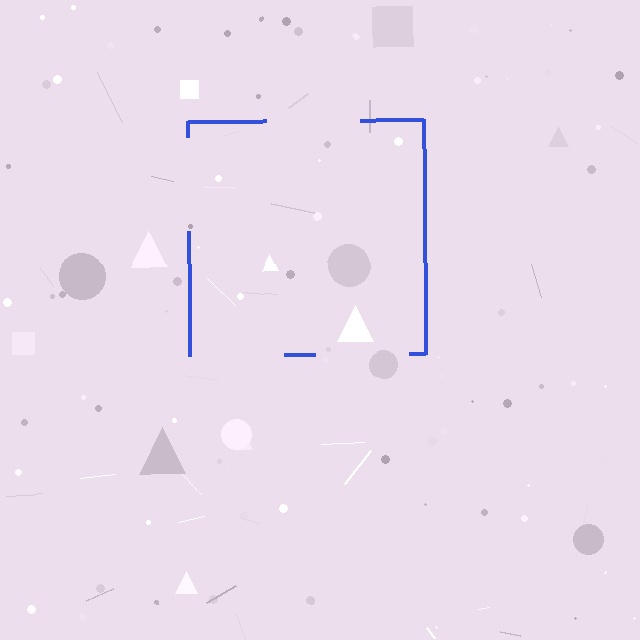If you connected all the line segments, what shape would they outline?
They would outline a square.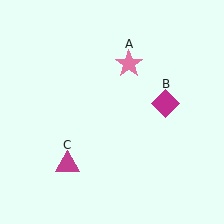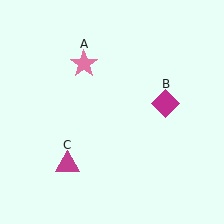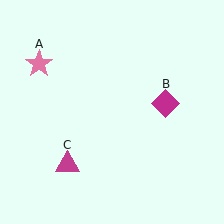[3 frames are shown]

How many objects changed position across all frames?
1 object changed position: pink star (object A).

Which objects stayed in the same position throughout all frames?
Magenta diamond (object B) and magenta triangle (object C) remained stationary.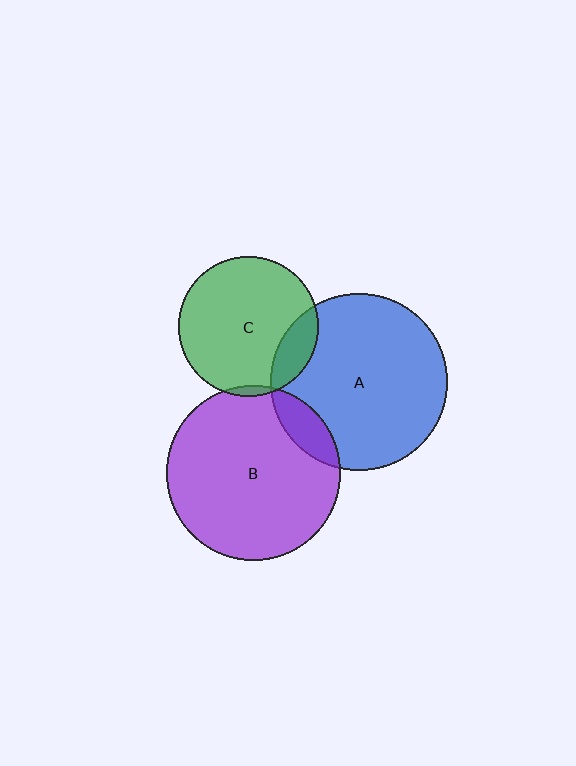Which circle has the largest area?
Circle A (blue).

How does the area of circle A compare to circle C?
Approximately 1.6 times.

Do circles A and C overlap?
Yes.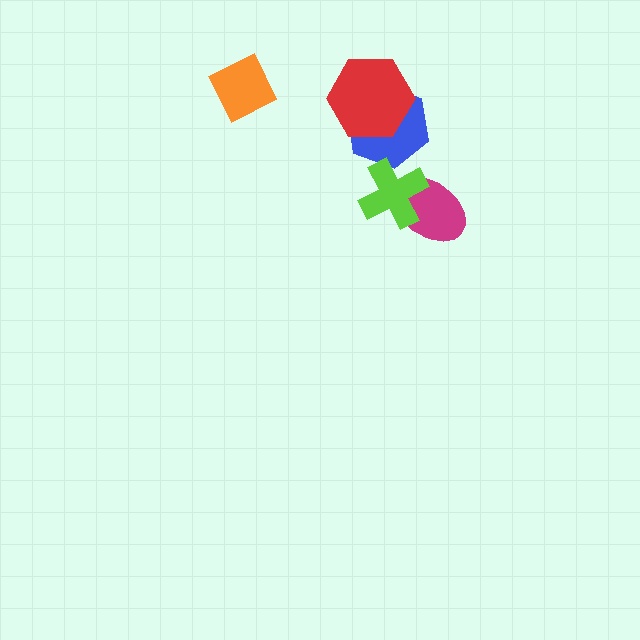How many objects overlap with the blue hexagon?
2 objects overlap with the blue hexagon.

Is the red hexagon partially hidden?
No, no other shape covers it.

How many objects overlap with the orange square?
0 objects overlap with the orange square.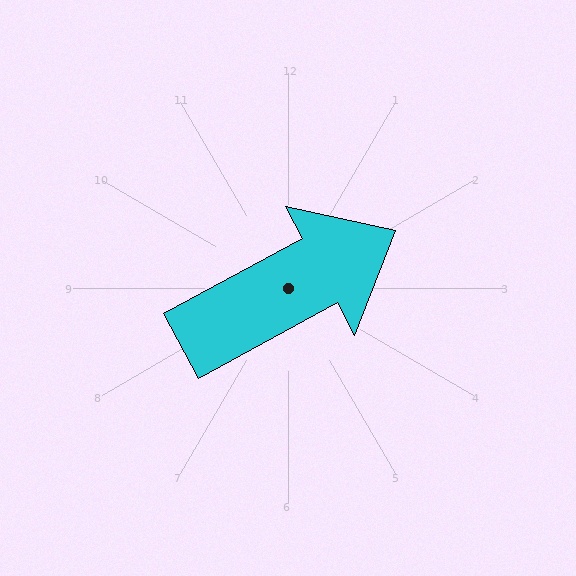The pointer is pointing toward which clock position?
Roughly 2 o'clock.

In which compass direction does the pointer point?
Northeast.